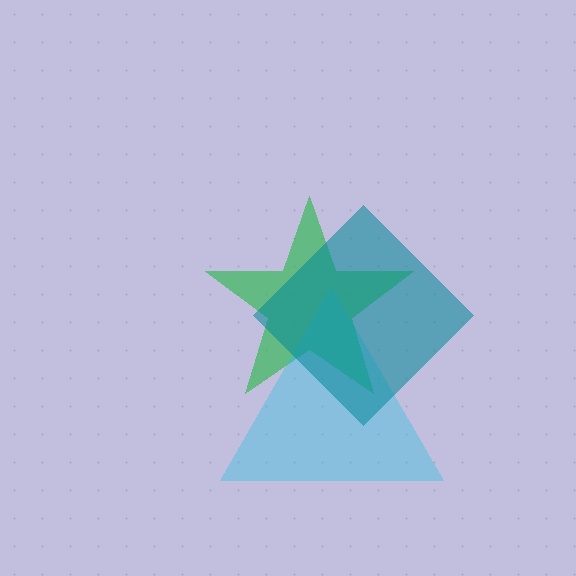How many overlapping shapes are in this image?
There are 3 overlapping shapes in the image.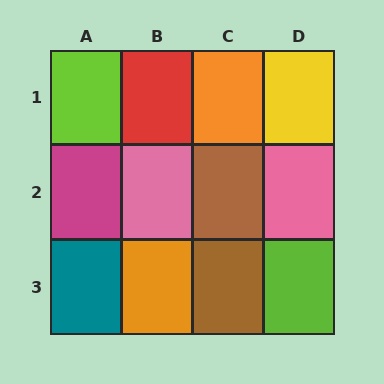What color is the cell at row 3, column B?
Orange.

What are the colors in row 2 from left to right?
Magenta, pink, brown, pink.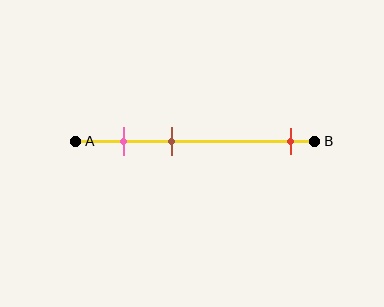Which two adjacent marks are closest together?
The pink and brown marks are the closest adjacent pair.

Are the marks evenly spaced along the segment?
No, the marks are not evenly spaced.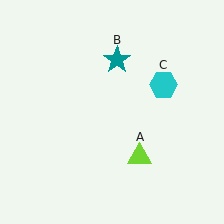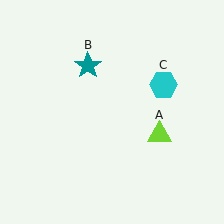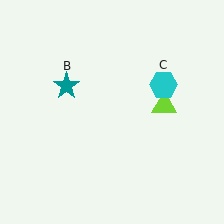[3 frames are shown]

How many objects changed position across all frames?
2 objects changed position: lime triangle (object A), teal star (object B).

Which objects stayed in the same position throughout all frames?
Cyan hexagon (object C) remained stationary.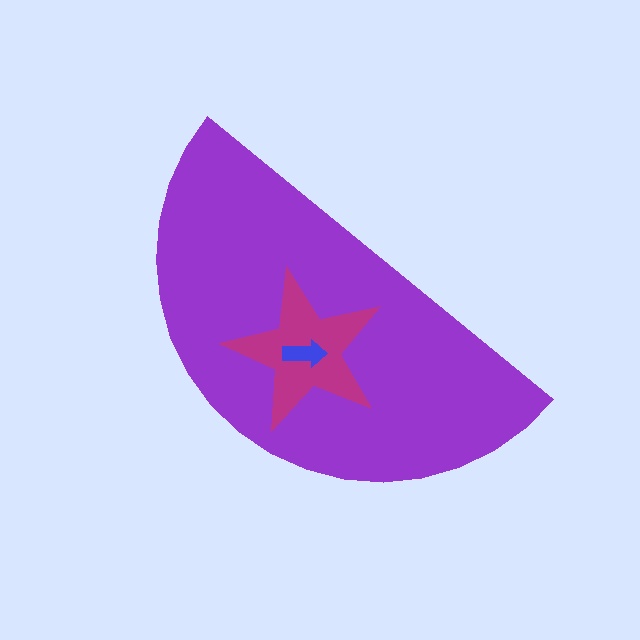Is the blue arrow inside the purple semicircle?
Yes.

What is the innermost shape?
The blue arrow.